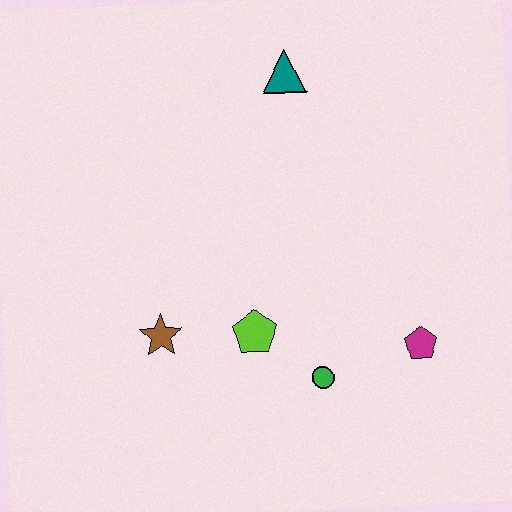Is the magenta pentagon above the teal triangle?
No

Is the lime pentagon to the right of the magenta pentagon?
No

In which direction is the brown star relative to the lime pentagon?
The brown star is to the left of the lime pentagon.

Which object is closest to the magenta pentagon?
The green circle is closest to the magenta pentagon.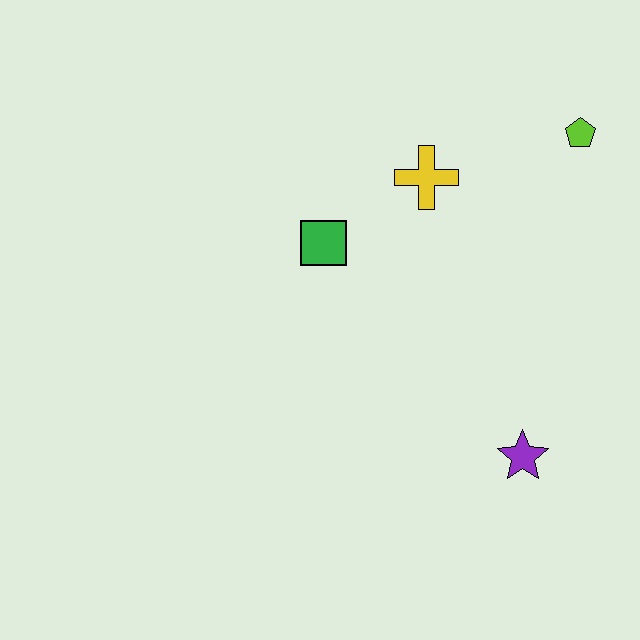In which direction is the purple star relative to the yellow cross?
The purple star is below the yellow cross.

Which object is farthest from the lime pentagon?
The purple star is farthest from the lime pentagon.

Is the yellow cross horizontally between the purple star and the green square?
Yes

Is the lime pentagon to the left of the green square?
No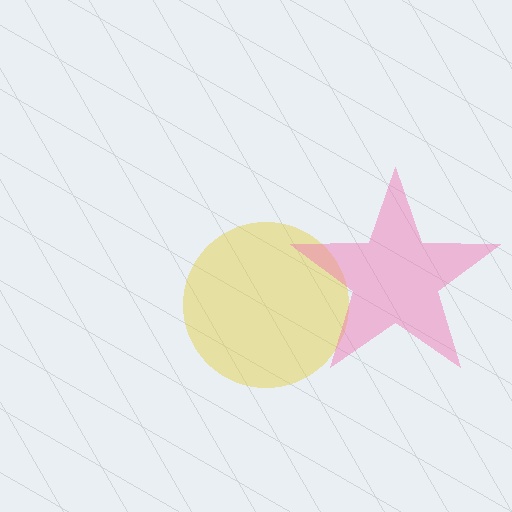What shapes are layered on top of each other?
The layered shapes are: a yellow circle, a pink star.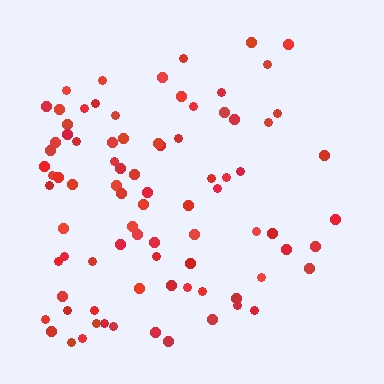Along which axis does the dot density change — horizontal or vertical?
Horizontal.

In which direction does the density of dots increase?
From right to left, with the left side densest.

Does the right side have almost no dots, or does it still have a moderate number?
Still a moderate number, just noticeably fewer than the left.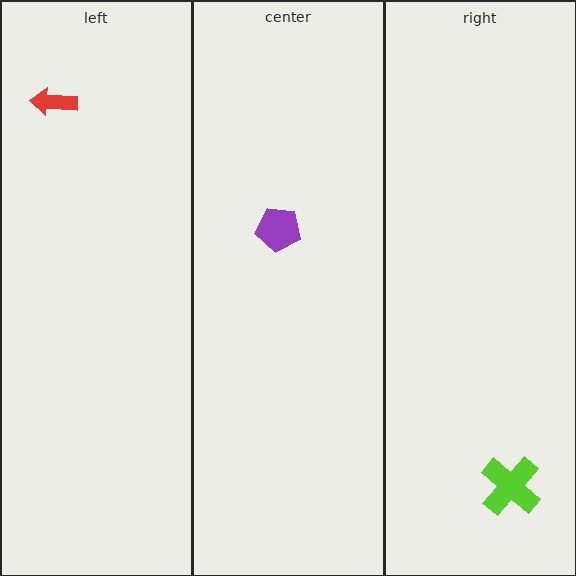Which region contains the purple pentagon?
The center region.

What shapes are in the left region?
The red arrow.